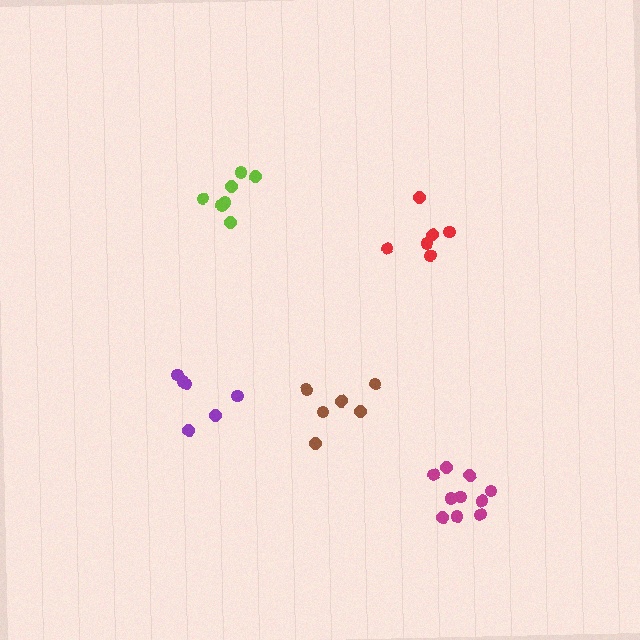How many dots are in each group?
Group 1: 7 dots, Group 2: 6 dots, Group 3: 6 dots, Group 4: 10 dots, Group 5: 6 dots (35 total).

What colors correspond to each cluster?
The clusters are colored: lime, red, purple, magenta, brown.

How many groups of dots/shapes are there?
There are 5 groups.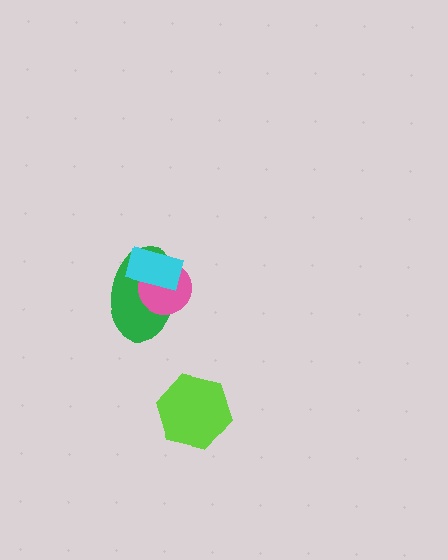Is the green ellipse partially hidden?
Yes, it is partially covered by another shape.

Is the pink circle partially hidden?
Yes, it is partially covered by another shape.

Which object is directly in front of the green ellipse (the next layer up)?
The pink circle is directly in front of the green ellipse.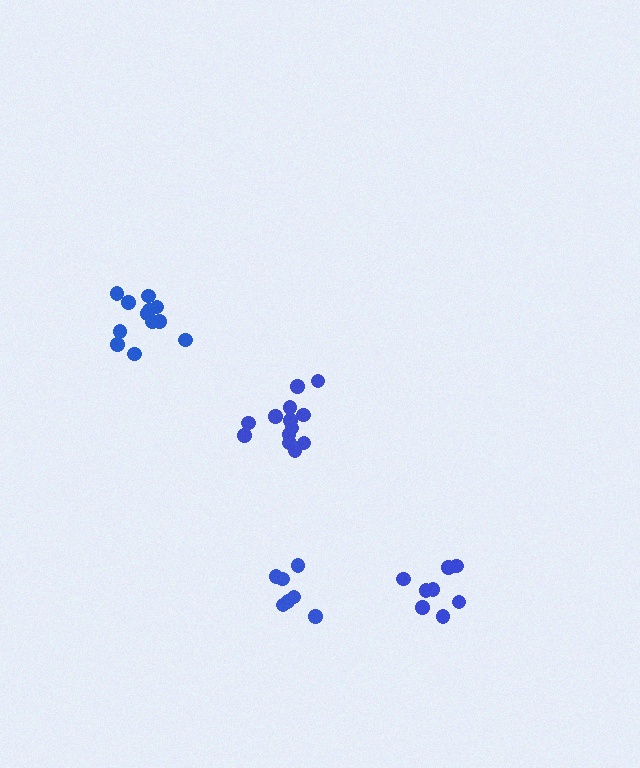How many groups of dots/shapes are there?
There are 4 groups.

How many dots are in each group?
Group 1: 7 dots, Group 2: 12 dots, Group 3: 8 dots, Group 4: 13 dots (40 total).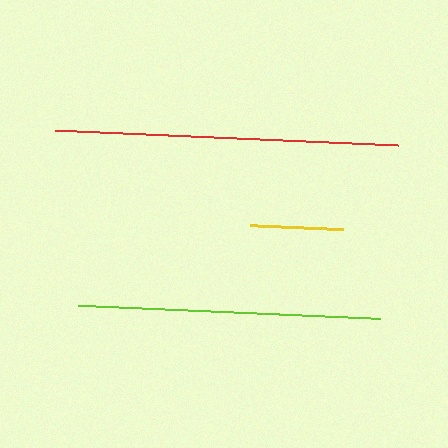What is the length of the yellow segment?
The yellow segment is approximately 93 pixels long.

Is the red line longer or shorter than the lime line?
The red line is longer than the lime line.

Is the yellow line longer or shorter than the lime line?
The lime line is longer than the yellow line.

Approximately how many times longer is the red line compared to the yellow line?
The red line is approximately 3.7 times the length of the yellow line.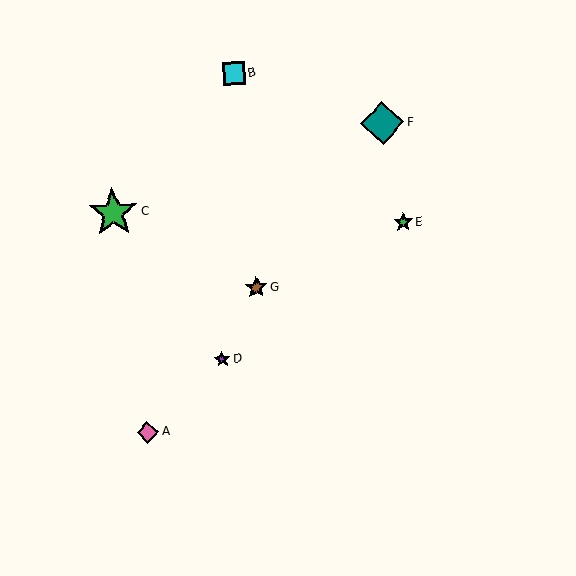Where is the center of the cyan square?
The center of the cyan square is at (234, 73).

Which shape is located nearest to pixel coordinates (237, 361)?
The purple star (labeled D) at (222, 359) is nearest to that location.